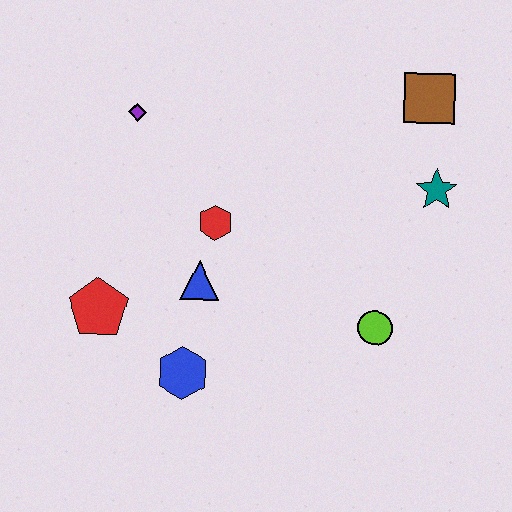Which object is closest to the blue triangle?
The red hexagon is closest to the blue triangle.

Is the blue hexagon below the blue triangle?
Yes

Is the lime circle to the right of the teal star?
No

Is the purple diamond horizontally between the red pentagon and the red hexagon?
Yes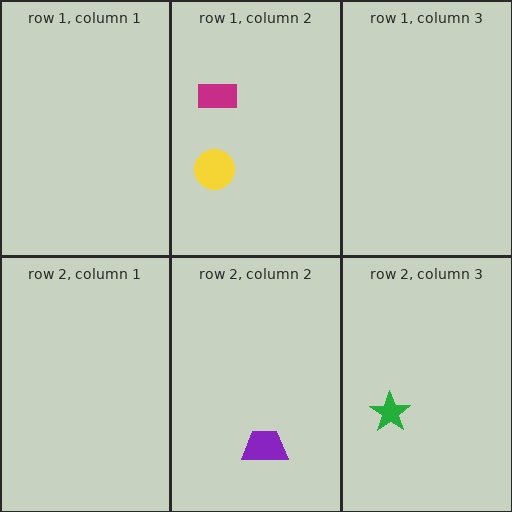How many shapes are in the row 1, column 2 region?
2.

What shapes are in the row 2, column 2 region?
The purple trapezoid.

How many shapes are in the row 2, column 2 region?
1.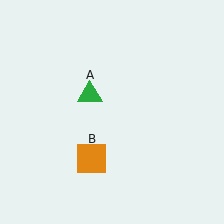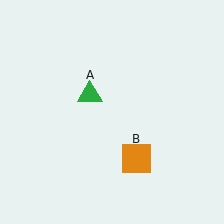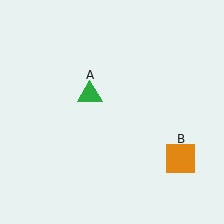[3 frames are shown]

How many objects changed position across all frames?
1 object changed position: orange square (object B).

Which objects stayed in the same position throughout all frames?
Green triangle (object A) remained stationary.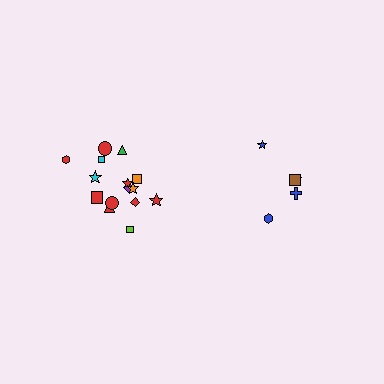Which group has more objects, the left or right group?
The left group.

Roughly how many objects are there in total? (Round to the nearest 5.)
Roughly 20 objects in total.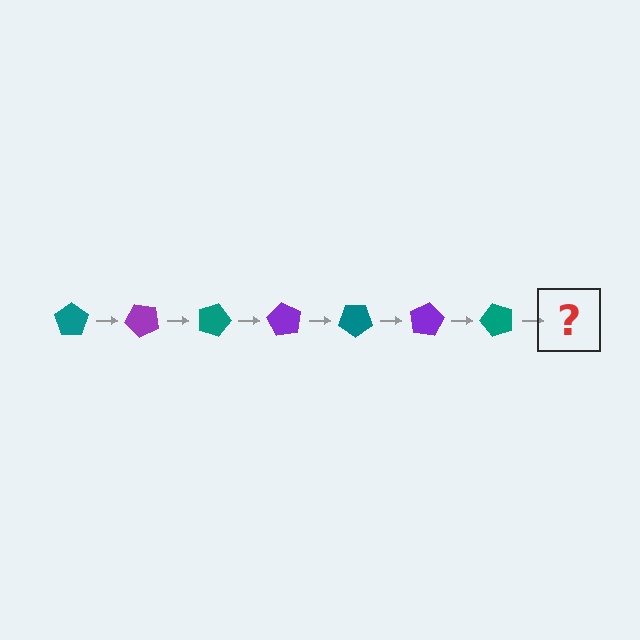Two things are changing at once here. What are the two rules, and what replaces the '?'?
The two rules are that it rotates 45 degrees each step and the color cycles through teal and purple. The '?' should be a purple pentagon, rotated 315 degrees from the start.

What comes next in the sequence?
The next element should be a purple pentagon, rotated 315 degrees from the start.